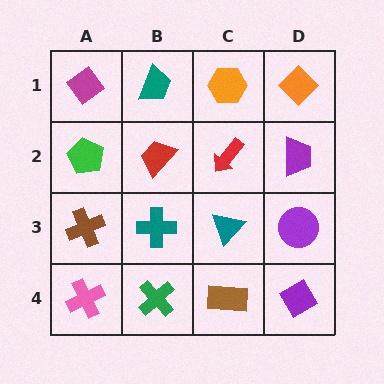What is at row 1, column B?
A teal trapezoid.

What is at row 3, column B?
A teal cross.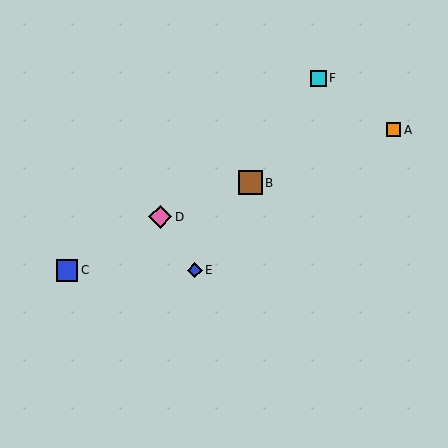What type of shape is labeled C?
Shape C is a blue square.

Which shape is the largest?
The brown square (labeled B) is the largest.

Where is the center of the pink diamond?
The center of the pink diamond is at (160, 217).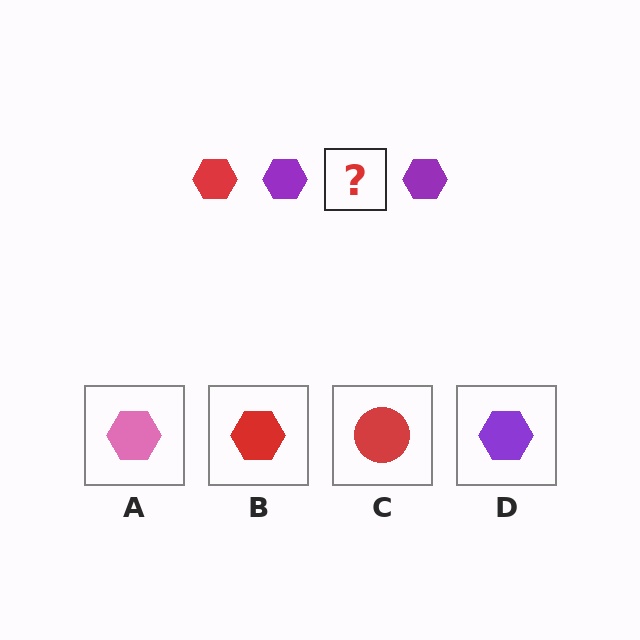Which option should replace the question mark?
Option B.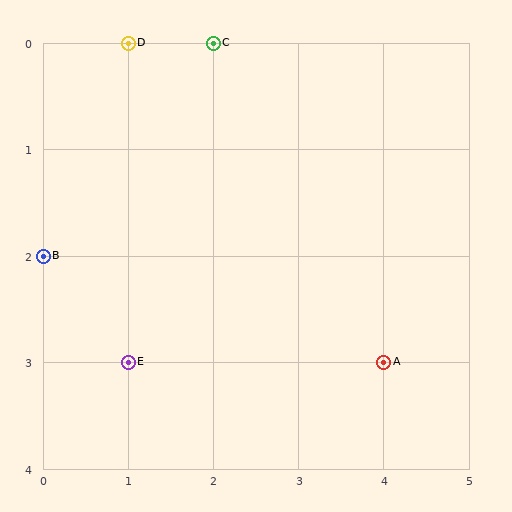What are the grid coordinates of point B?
Point B is at grid coordinates (0, 2).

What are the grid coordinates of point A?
Point A is at grid coordinates (4, 3).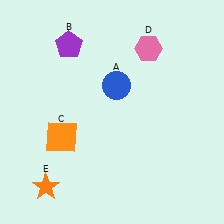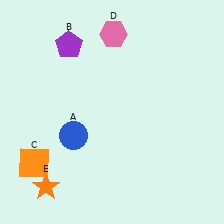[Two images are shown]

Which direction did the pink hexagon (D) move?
The pink hexagon (D) moved left.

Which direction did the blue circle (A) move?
The blue circle (A) moved down.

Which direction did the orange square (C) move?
The orange square (C) moved left.